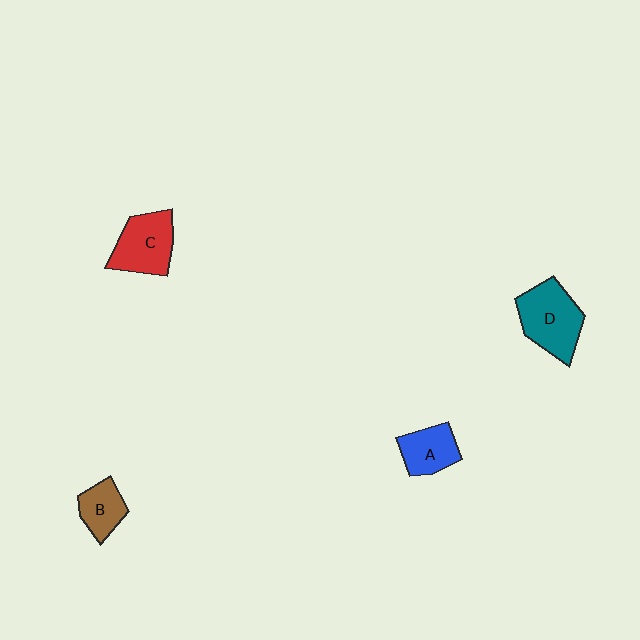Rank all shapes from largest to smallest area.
From largest to smallest: D (teal), C (red), A (blue), B (brown).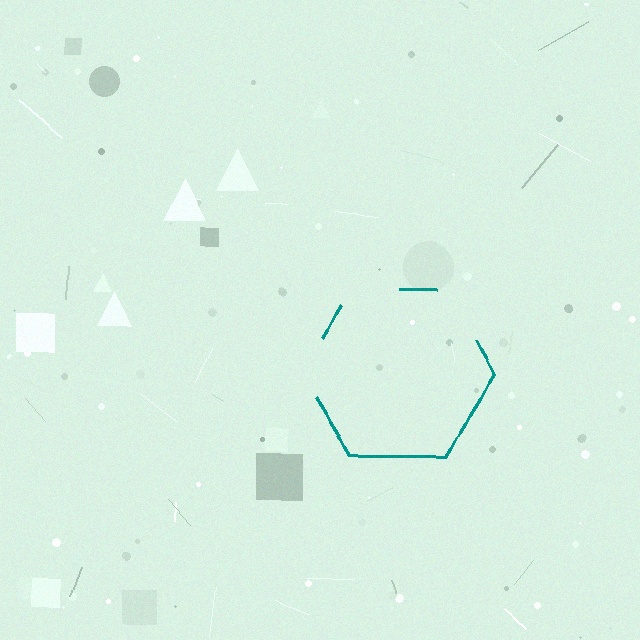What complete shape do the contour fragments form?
The contour fragments form a hexagon.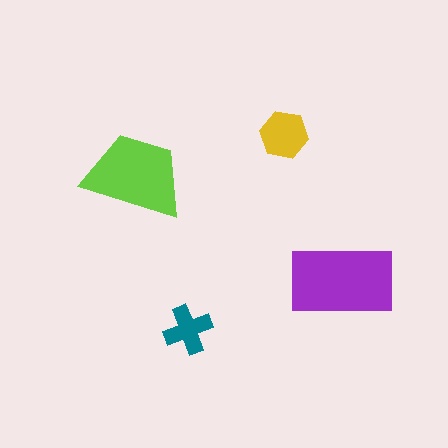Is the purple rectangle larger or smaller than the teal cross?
Larger.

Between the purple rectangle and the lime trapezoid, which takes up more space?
The purple rectangle.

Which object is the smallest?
The teal cross.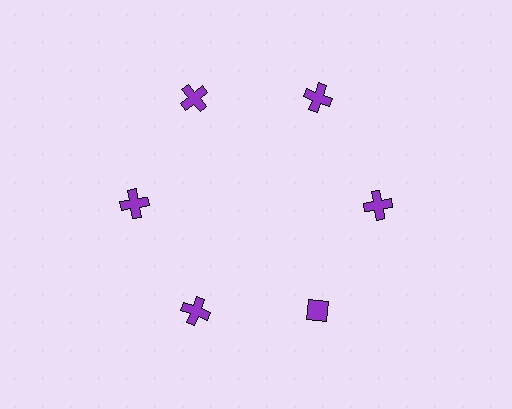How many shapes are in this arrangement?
There are 6 shapes arranged in a ring pattern.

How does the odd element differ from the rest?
It has a different shape: diamond instead of cross.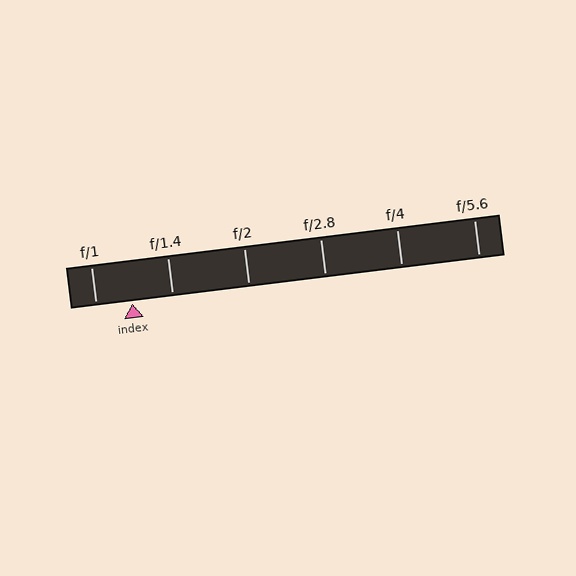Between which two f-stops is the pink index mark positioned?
The index mark is between f/1 and f/1.4.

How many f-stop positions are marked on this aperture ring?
There are 6 f-stop positions marked.